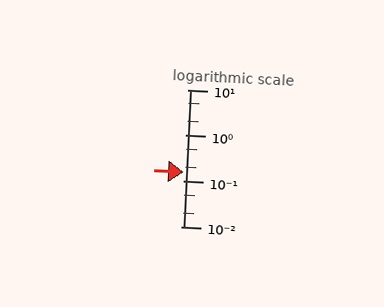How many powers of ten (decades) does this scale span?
The scale spans 3 decades, from 0.01 to 10.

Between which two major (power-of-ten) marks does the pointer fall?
The pointer is between 0.1 and 1.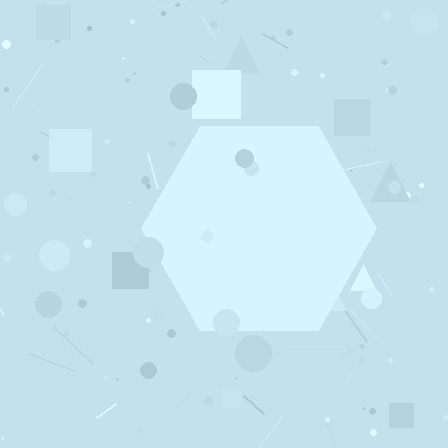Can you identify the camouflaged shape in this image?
The camouflaged shape is a hexagon.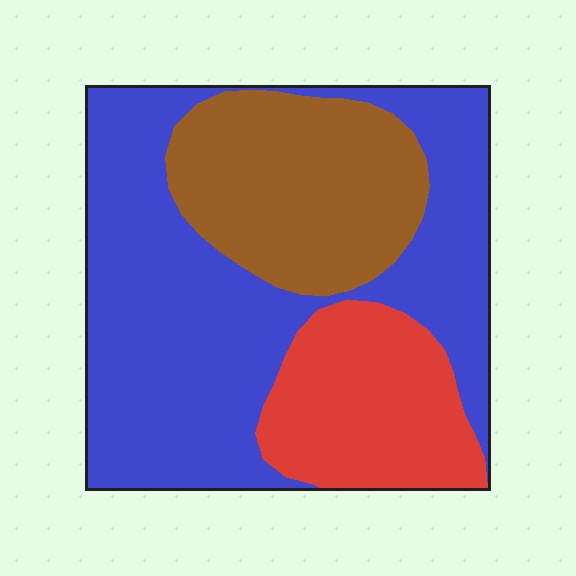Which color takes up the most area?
Blue, at roughly 55%.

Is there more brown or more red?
Brown.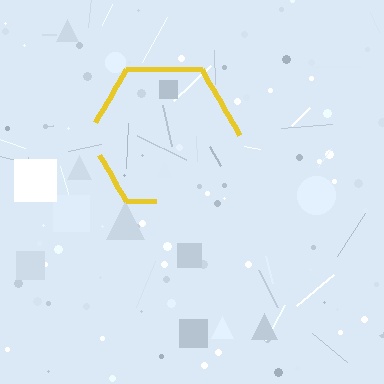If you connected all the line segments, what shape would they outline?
They would outline a hexagon.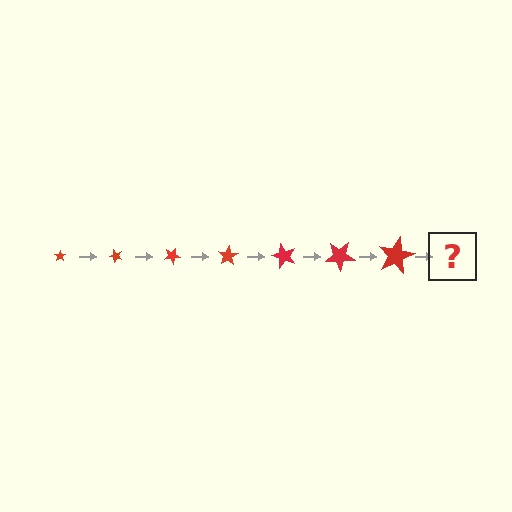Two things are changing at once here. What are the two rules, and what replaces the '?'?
The two rules are that the star grows larger each step and it rotates 50 degrees each step. The '?' should be a star, larger than the previous one and rotated 350 degrees from the start.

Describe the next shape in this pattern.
It should be a star, larger than the previous one and rotated 350 degrees from the start.